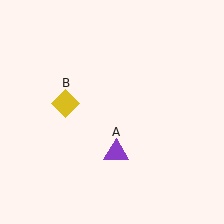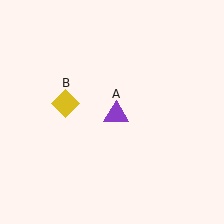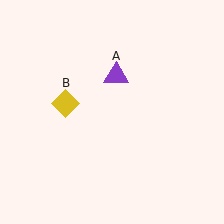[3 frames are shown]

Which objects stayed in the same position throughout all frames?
Yellow diamond (object B) remained stationary.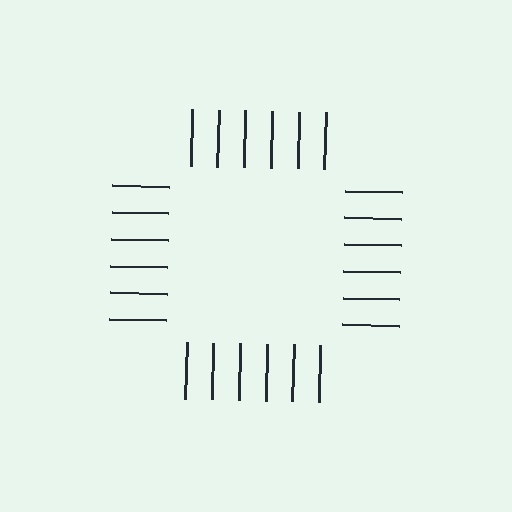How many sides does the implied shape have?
4 sides — the line-ends trace a square.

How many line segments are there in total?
24 — 6 along each of the 4 edges.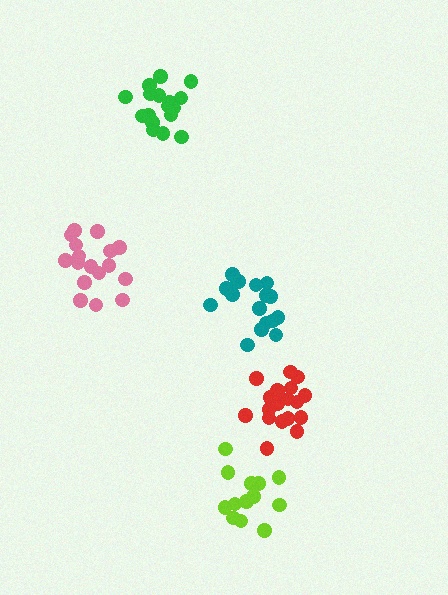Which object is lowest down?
The lime cluster is bottommost.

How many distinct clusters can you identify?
There are 5 distinct clusters.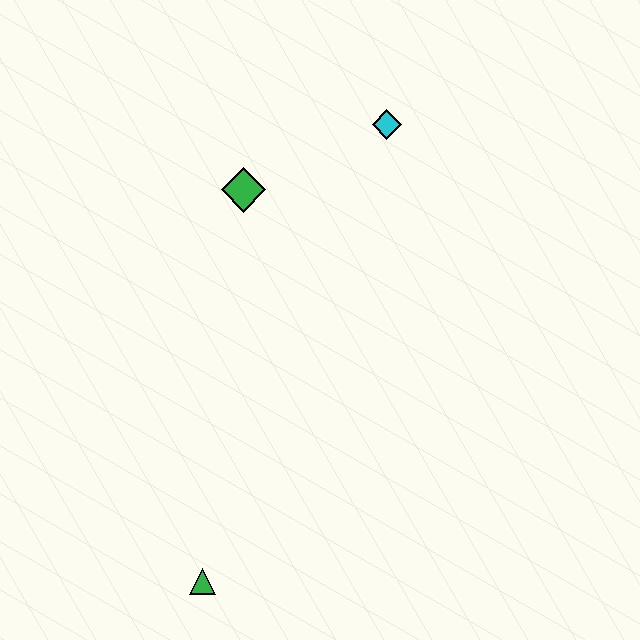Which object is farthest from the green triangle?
The cyan diamond is farthest from the green triangle.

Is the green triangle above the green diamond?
No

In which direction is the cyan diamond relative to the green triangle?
The cyan diamond is above the green triangle.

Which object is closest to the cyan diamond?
The green diamond is closest to the cyan diamond.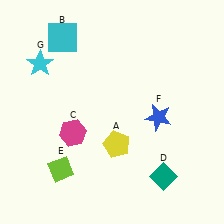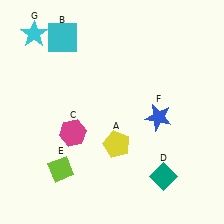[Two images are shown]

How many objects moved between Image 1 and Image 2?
1 object moved between the two images.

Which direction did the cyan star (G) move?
The cyan star (G) moved up.